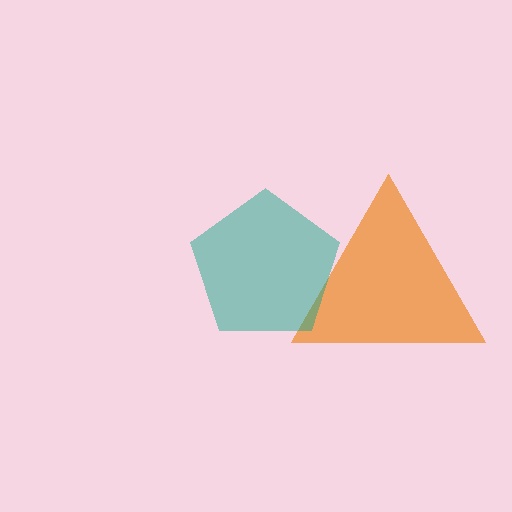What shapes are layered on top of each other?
The layered shapes are: an orange triangle, a teal pentagon.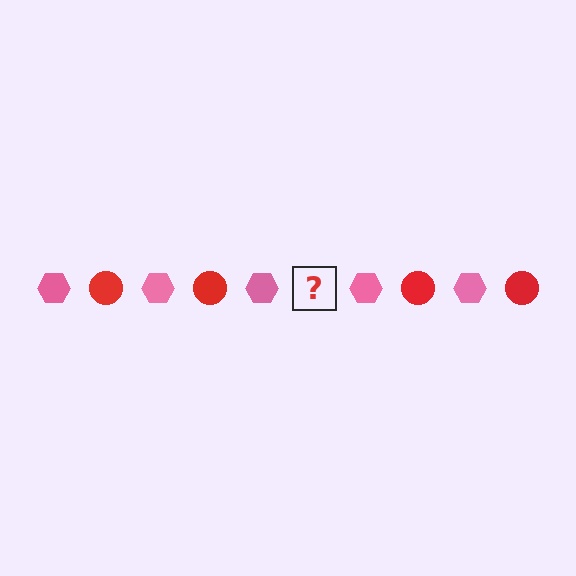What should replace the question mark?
The question mark should be replaced with a red circle.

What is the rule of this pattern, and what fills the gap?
The rule is that the pattern alternates between pink hexagon and red circle. The gap should be filled with a red circle.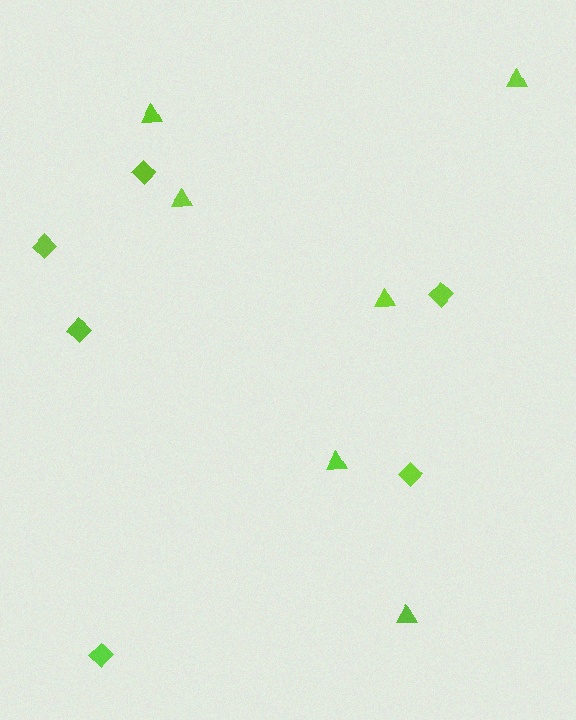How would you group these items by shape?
There are 2 groups: one group of diamonds (6) and one group of triangles (6).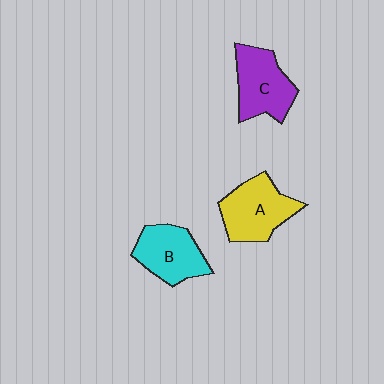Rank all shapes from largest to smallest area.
From largest to smallest: A (yellow), C (purple), B (cyan).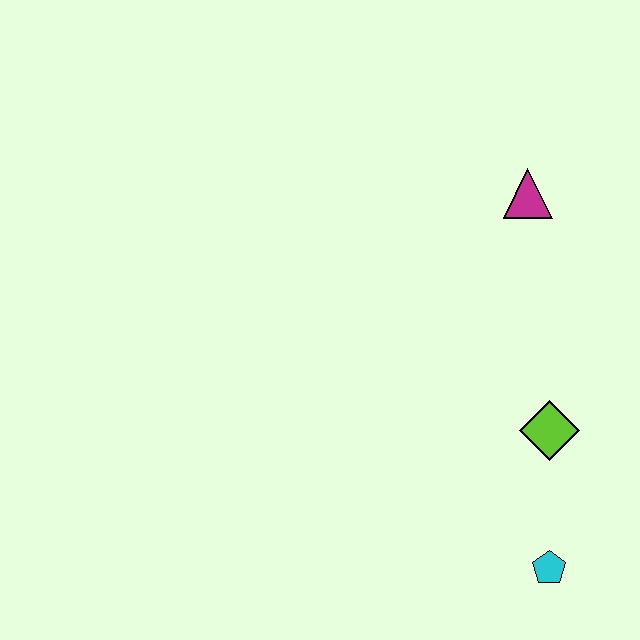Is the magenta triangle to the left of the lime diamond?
Yes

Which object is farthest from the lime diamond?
The magenta triangle is farthest from the lime diamond.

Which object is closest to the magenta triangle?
The lime diamond is closest to the magenta triangle.